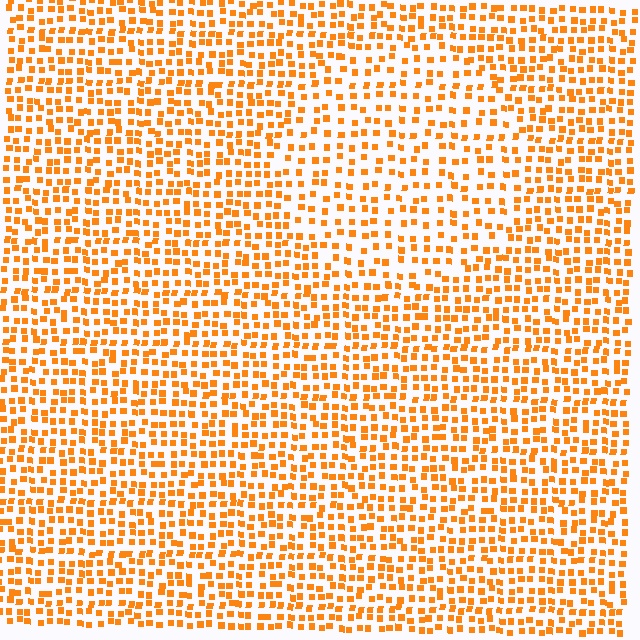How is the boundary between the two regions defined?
The boundary is defined by a change in element density (approximately 1.6x ratio). All elements are the same color, size, and shape.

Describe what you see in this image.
The image contains small orange elements arranged at two different densities. A circle-shaped region is visible where the elements are less densely packed than the surrounding area.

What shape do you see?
I see a circle.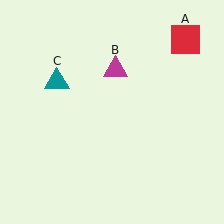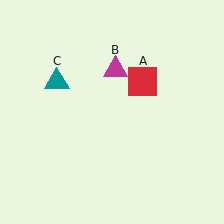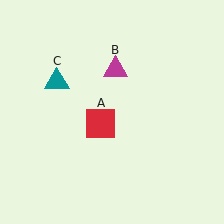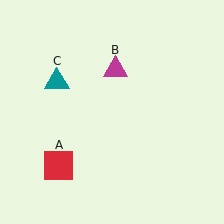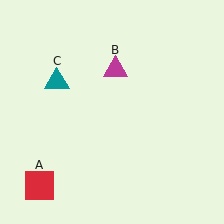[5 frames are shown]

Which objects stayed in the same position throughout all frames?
Magenta triangle (object B) and teal triangle (object C) remained stationary.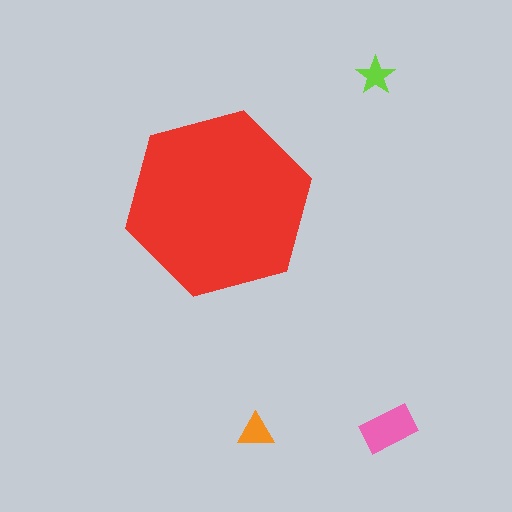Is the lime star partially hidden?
No, the lime star is fully visible.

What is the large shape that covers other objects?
A red hexagon.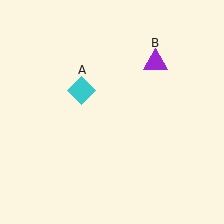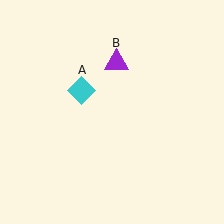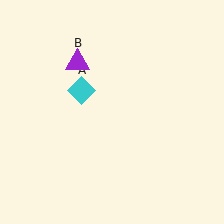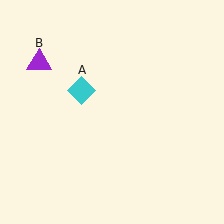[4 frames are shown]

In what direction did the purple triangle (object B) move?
The purple triangle (object B) moved left.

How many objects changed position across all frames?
1 object changed position: purple triangle (object B).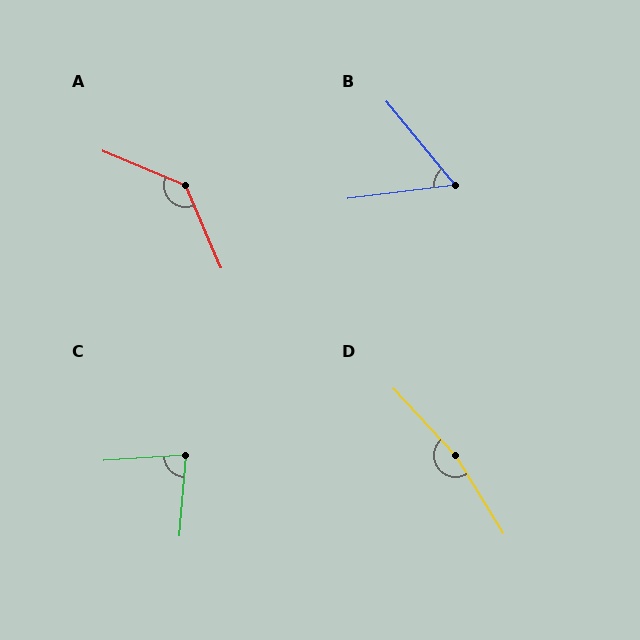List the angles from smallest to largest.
B (58°), C (82°), A (136°), D (169°).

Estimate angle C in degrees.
Approximately 82 degrees.